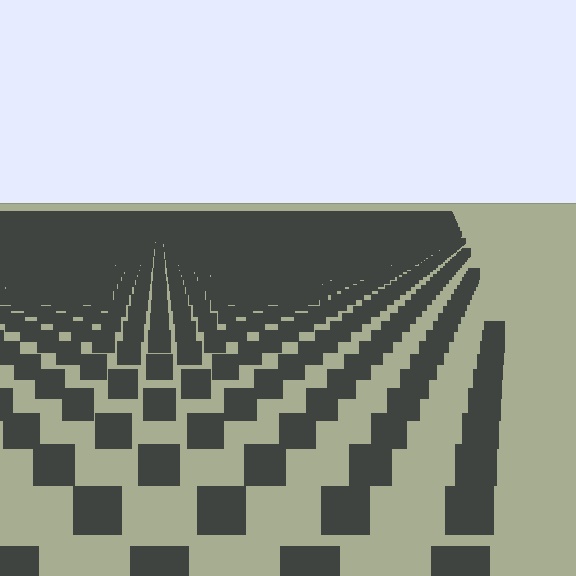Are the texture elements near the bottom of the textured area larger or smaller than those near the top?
Larger. Near the bottom, elements are closer to the viewer and appear at a bigger on-screen size.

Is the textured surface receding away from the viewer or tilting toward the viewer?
The surface is receding away from the viewer. Texture elements get smaller and denser toward the top.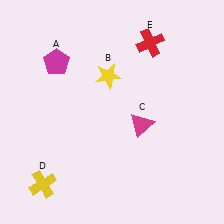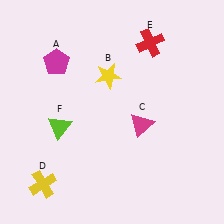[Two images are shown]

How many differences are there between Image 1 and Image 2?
There is 1 difference between the two images.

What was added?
A lime triangle (F) was added in Image 2.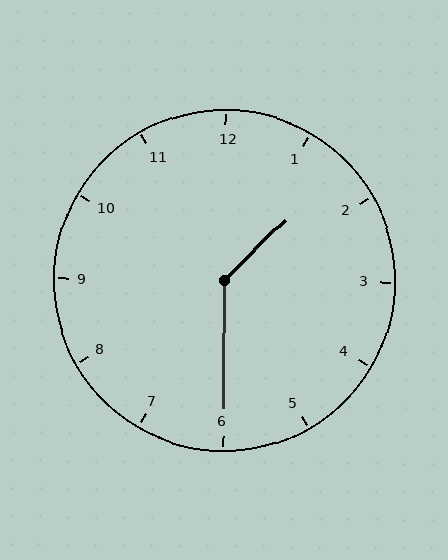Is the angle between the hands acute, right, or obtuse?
It is obtuse.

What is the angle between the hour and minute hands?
Approximately 135 degrees.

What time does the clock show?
1:30.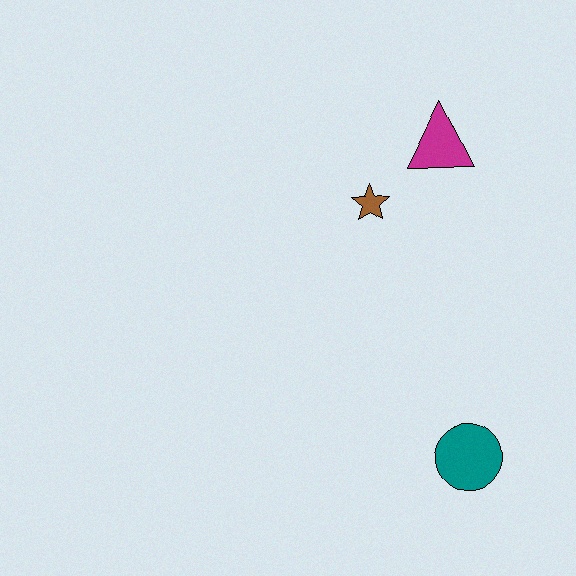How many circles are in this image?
There is 1 circle.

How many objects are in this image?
There are 3 objects.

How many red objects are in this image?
There are no red objects.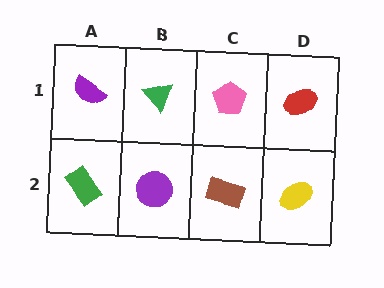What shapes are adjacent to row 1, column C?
A brown rectangle (row 2, column C), a green triangle (row 1, column B), a red ellipse (row 1, column D).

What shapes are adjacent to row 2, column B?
A green triangle (row 1, column B), a green rectangle (row 2, column A), a brown rectangle (row 2, column C).